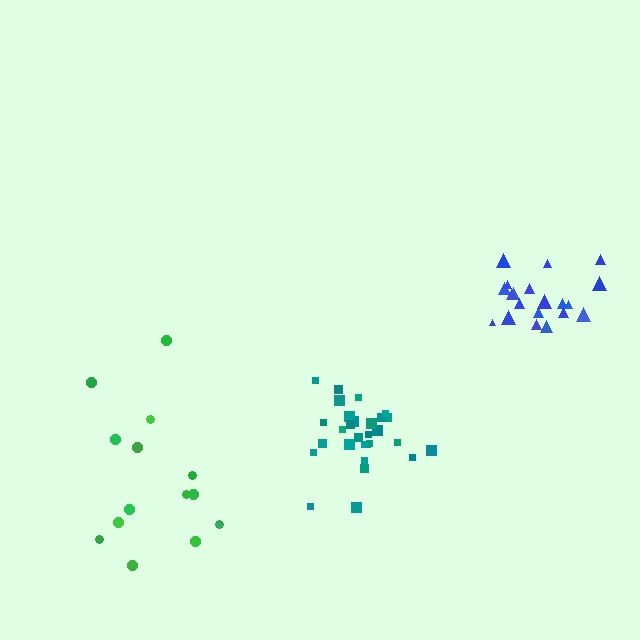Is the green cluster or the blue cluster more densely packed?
Blue.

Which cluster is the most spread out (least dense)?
Green.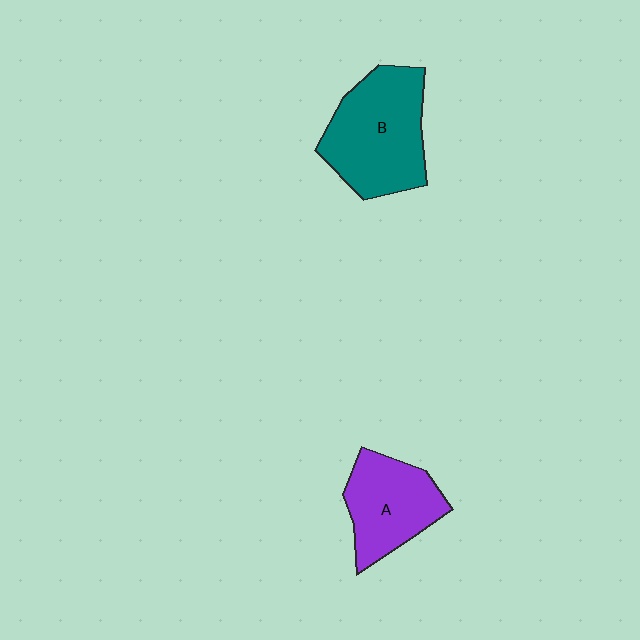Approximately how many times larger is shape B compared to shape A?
Approximately 1.4 times.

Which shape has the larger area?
Shape B (teal).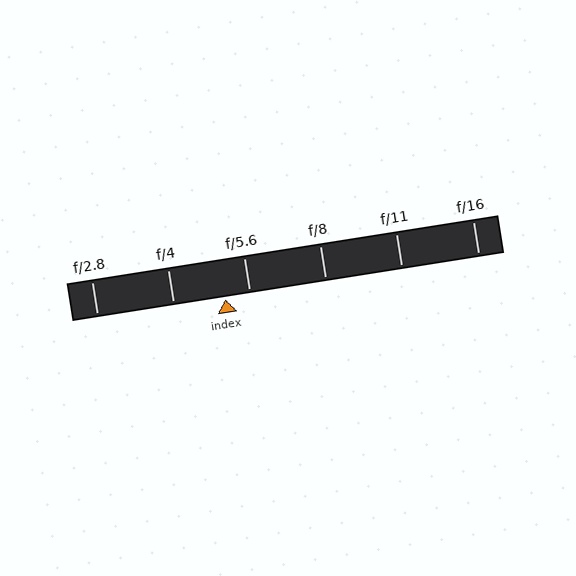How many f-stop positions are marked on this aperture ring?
There are 6 f-stop positions marked.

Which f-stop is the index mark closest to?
The index mark is closest to f/5.6.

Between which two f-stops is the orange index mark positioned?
The index mark is between f/4 and f/5.6.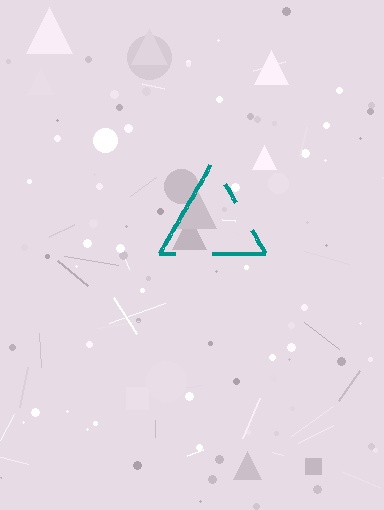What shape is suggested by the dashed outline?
The dashed outline suggests a triangle.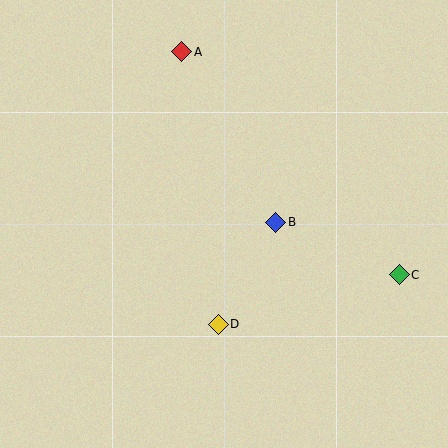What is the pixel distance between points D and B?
The distance between D and B is 117 pixels.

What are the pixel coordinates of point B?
Point B is at (276, 222).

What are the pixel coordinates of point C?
Point C is at (399, 275).